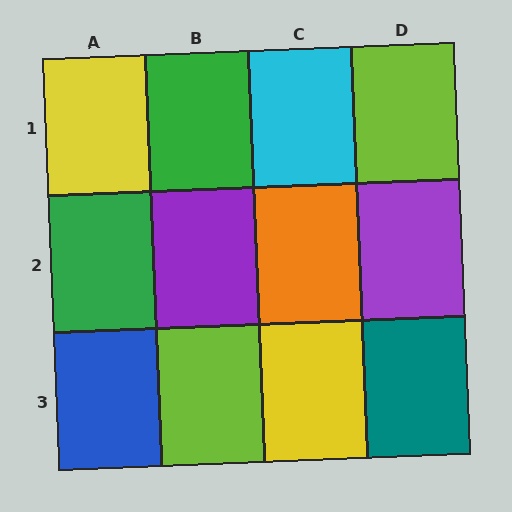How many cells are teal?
1 cell is teal.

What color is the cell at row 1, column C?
Cyan.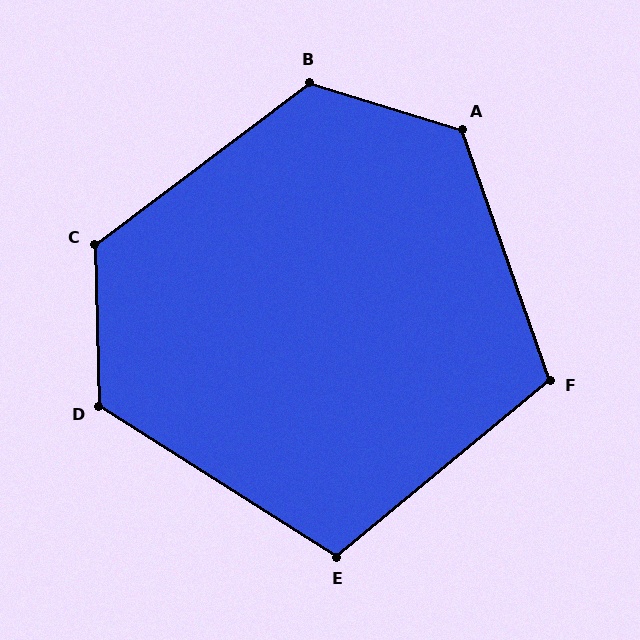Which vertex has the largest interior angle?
A, at approximately 126 degrees.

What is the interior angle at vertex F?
Approximately 110 degrees (obtuse).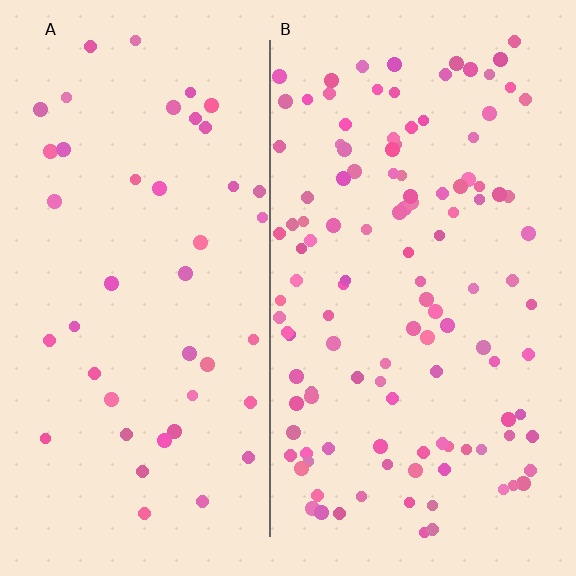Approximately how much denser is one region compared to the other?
Approximately 2.6× — region B over region A.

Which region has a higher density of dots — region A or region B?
B (the right).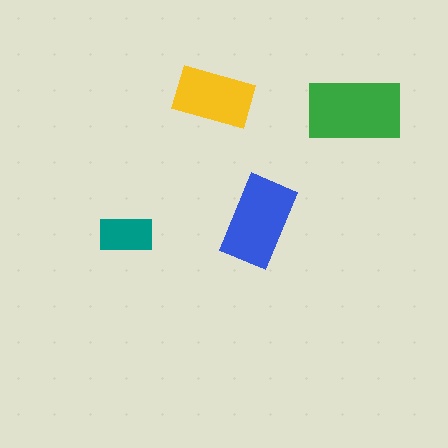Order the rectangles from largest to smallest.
the green one, the blue one, the yellow one, the teal one.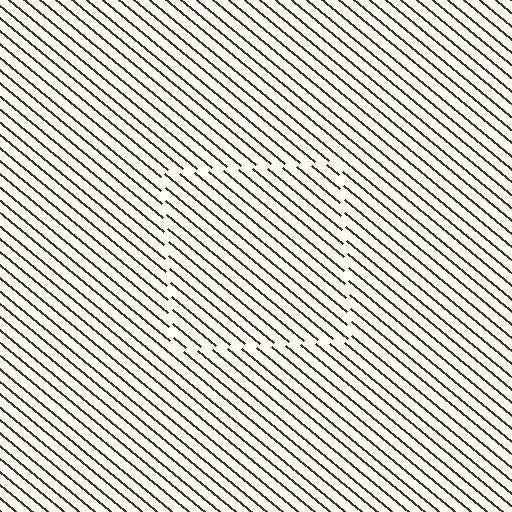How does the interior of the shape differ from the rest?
The interior of the shape contains the same grating, shifted by half a period — the contour is defined by the phase discontinuity where line-ends from the inner and outer gratings abut.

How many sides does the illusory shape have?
4 sides — the line-ends trace a square.